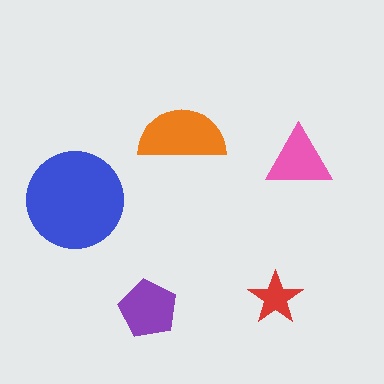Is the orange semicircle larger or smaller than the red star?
Larger.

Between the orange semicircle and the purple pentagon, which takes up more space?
The orange semicircle.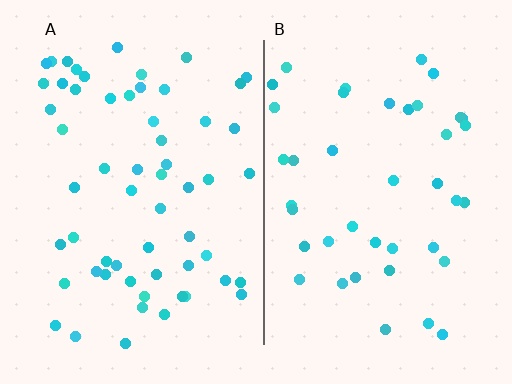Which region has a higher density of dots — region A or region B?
A (the left).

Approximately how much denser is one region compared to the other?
Approximately 1.4× — region A over region B.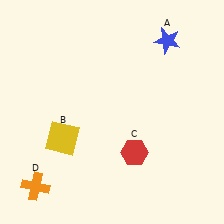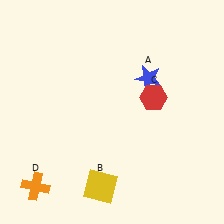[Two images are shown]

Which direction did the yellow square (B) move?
The yellow square (B) moved down.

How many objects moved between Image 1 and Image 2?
3 objects moved between the two images.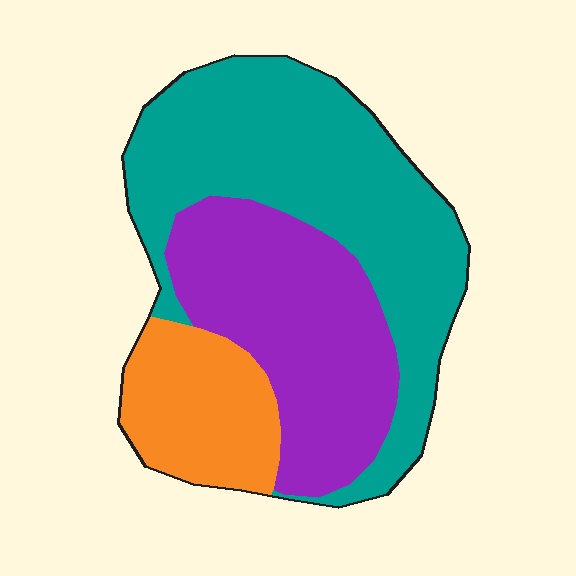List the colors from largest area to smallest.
From largest to smallest: teal, purple, orange.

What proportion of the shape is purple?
Purple covers roughly 35% of the shape.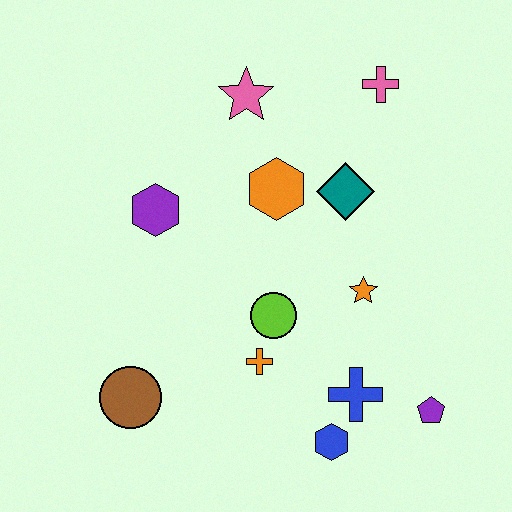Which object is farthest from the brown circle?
The pink cross is farthest from the brown circle.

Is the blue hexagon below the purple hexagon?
Yes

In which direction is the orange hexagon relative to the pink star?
The orange hexagon is below the pink star.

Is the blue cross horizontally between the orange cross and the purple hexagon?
No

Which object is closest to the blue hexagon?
The blue cross is closest to the blue hexagon.